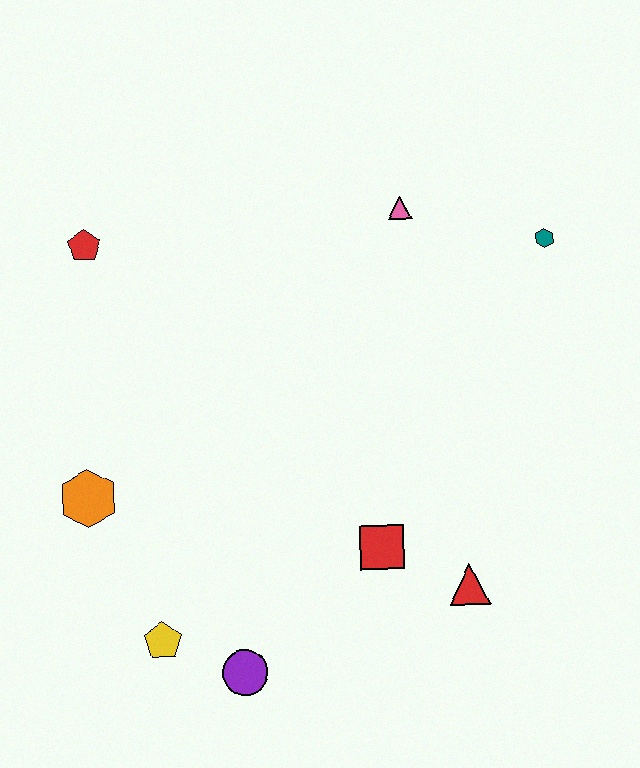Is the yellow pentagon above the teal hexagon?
No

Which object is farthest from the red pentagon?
The red triangle is farthest from the red pentagon.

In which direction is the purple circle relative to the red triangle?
The purple circle is to the left of the red triangle.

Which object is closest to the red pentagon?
The orange hexagon is closest to the red pentagon.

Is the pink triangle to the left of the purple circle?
No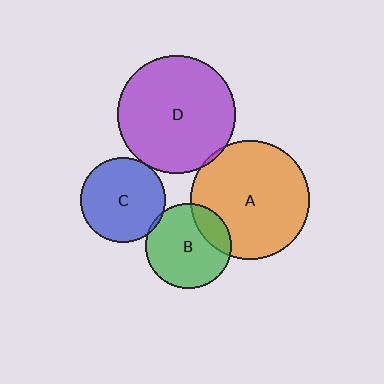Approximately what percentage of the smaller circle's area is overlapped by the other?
Approximately 20%.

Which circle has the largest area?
Circle A (orange).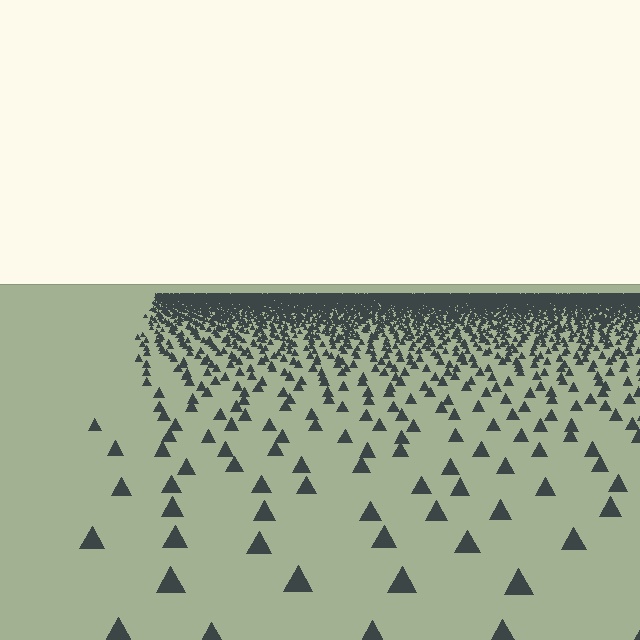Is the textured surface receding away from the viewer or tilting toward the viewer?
The surface is receding away from the viewer. Texture elements get smaller and denser toward the top.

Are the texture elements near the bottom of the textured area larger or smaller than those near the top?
Larger. Near the bottom, elements are closer to the viewer and appear at a bigger on-screen size.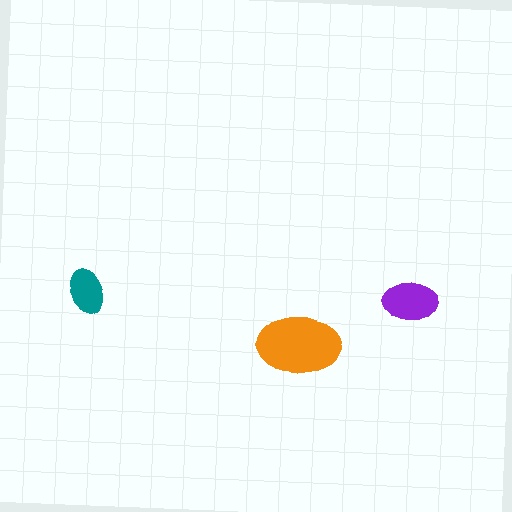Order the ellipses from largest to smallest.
the orange one, the purple one, the teal one.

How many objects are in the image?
There are 3 objects in the image.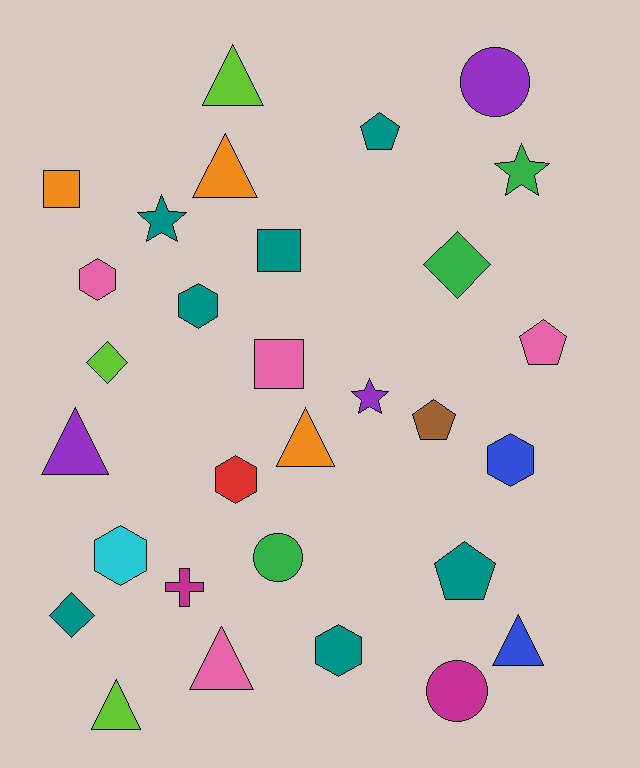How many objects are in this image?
There are 30 objects.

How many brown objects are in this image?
There is 1 brown object.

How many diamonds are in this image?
There are 3 diamonds.